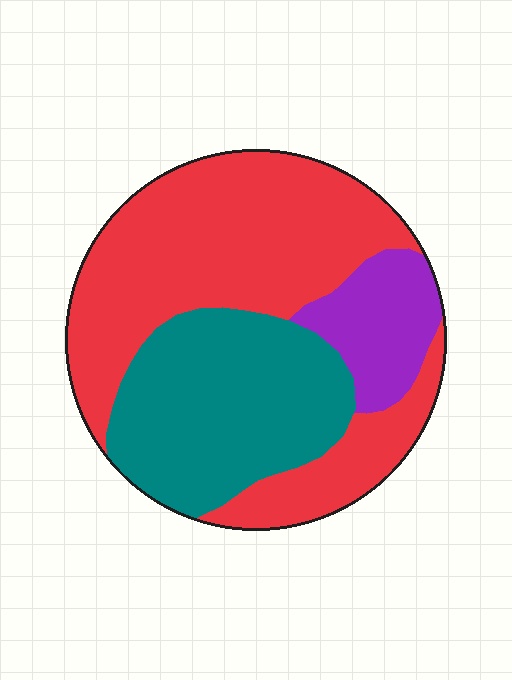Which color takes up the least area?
Purple, at roughly 15%.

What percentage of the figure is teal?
Teal covers roughly 35% of the figure.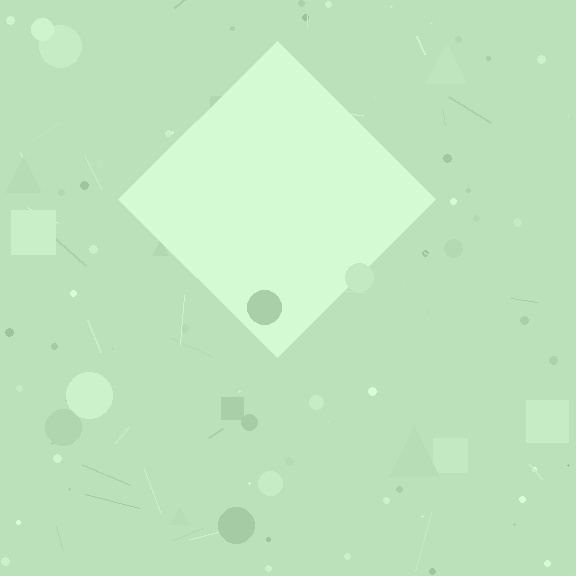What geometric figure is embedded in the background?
A diamond is embedded in the background.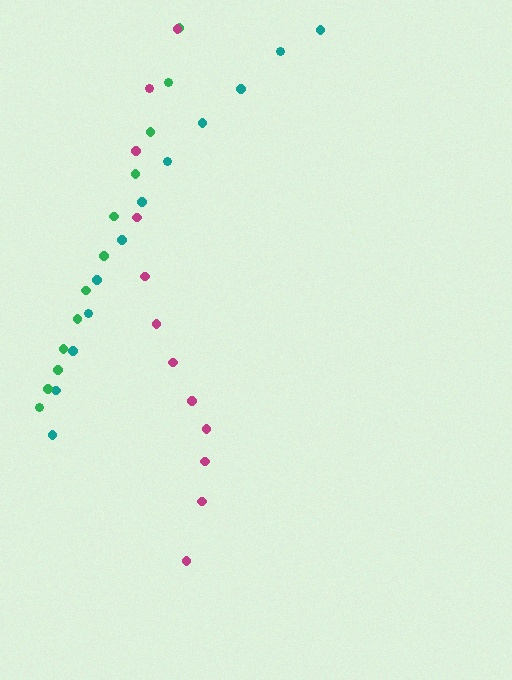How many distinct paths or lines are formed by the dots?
There are 3 distinct paths.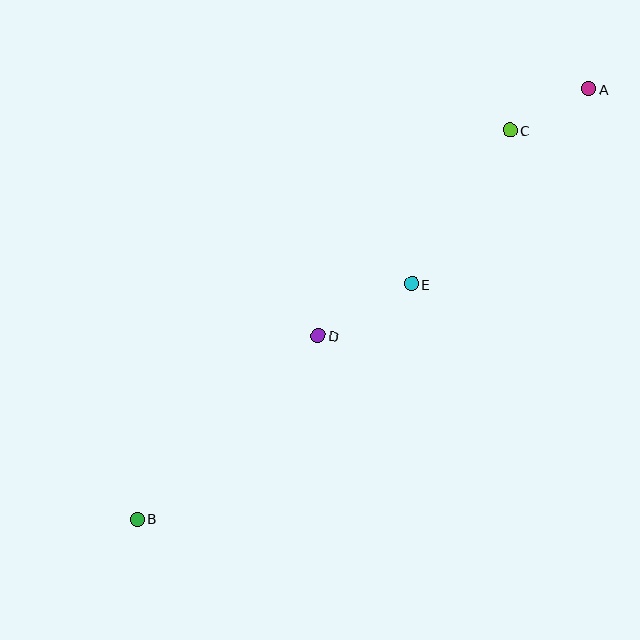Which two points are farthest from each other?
Points A and B are farthest from each other.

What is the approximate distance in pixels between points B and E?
The distance between B and E is approximately 362 pixels.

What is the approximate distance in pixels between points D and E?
The distance between D and E is approximately 107 pixels.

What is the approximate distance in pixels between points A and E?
The distance between A and E is approximately 263 pixels.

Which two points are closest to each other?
Points A and C are closest to each other.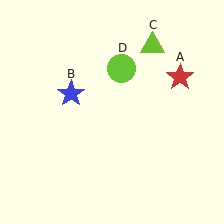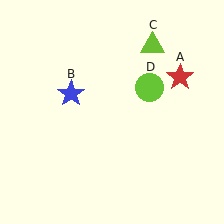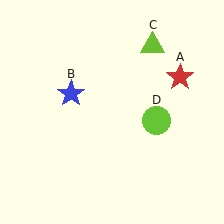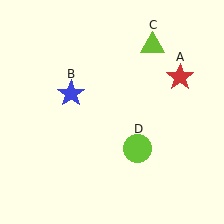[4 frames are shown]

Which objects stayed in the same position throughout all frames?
Red star (object A) and blue star (object B) and lime triangle (object C) remained stationary.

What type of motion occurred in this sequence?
The lime circle (object D) rotated clockwise around the center of the scene.